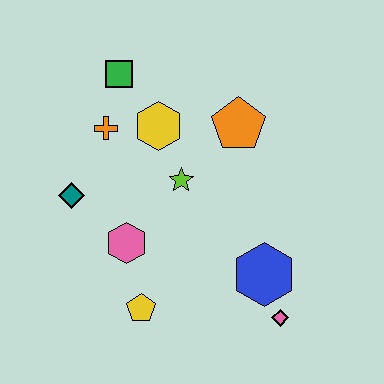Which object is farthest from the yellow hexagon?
The pink diamond is farthest from the yellow hexagon.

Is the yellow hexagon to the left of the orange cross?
No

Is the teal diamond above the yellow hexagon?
No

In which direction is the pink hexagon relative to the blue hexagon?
The pink hexagon is to the left of the blue hexagon.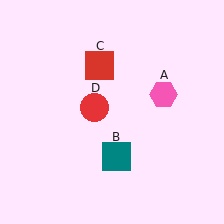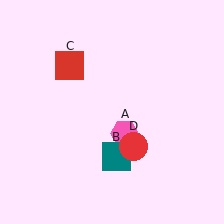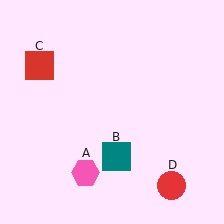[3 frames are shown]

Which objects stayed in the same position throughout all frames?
Teal square (object B) remained stationary.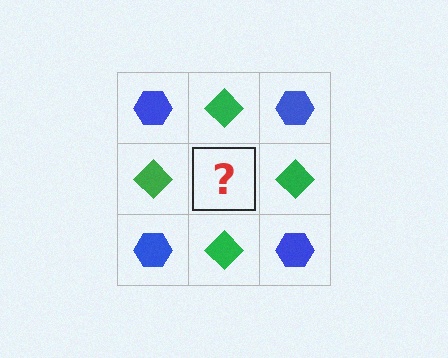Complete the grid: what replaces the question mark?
The question mark should be replaced with a blue hexagon.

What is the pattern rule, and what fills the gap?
The rule is that it alternates blue hexagon and green diamond in a checkerboard pattern. The gap should be filled with a blue hexagon.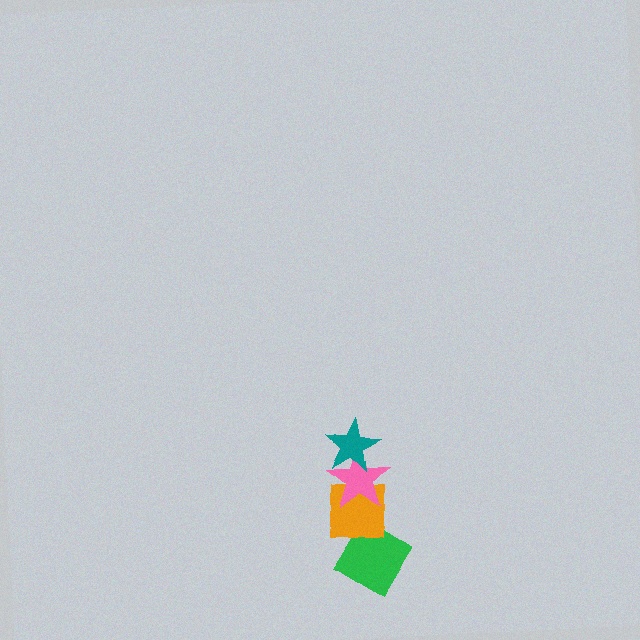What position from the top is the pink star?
The pink star is 2nd from the top.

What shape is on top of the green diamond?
The orange square is on top of the green diamond.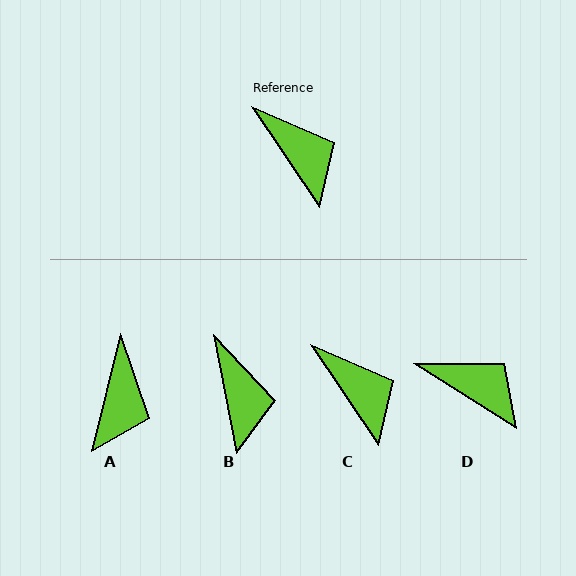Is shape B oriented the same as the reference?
No, it is off by about 23 degrees.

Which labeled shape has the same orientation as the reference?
C.